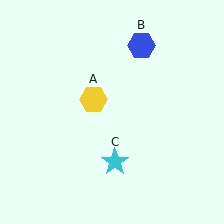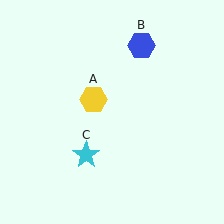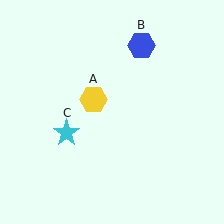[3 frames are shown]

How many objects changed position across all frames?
1 object changed position: cyan star (object C).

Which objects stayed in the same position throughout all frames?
Yellow hexagon (object A) and blue hexagon (object B) remained stationary.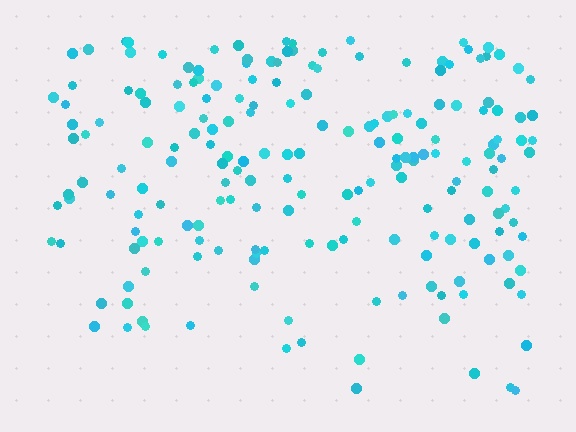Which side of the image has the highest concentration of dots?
The top.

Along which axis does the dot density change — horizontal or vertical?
Vertical.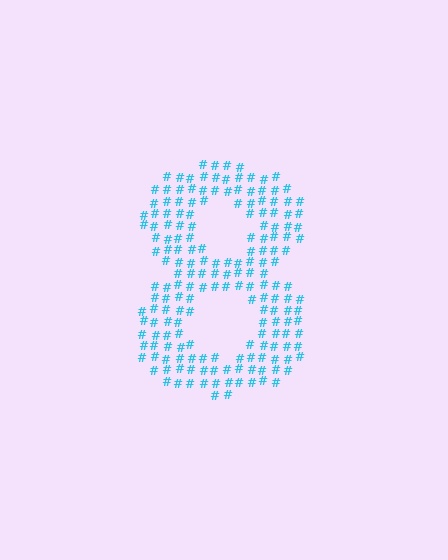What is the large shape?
The large shape is the digit 8.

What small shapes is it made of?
It is made of small hash symbols.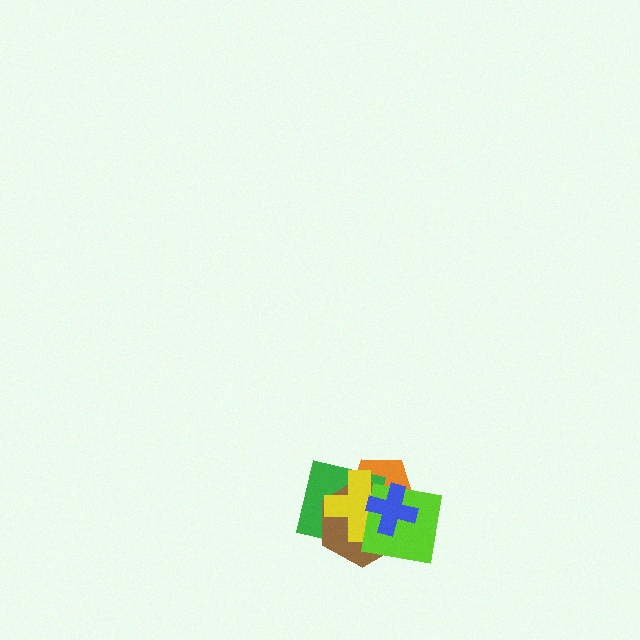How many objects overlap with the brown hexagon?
5 objects overlap with the brown hexagon.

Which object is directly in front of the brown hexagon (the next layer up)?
The yellow cross is directly in front of the brown hexagon.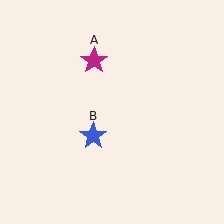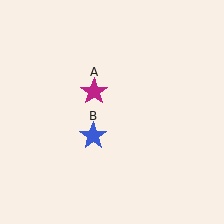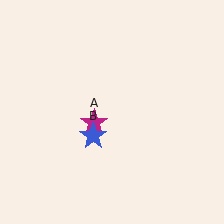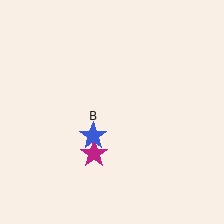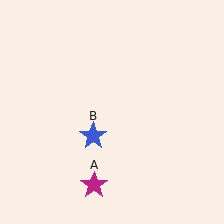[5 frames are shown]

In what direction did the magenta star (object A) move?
The magenta star (object A) moved down.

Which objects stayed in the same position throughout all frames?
Blue star (object B) remained stationary.